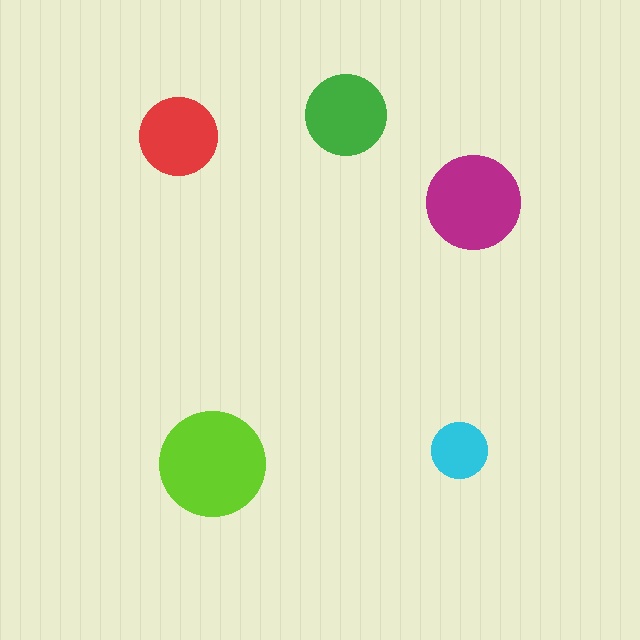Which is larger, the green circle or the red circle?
The green one.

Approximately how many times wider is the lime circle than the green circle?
About 1.5 times wider.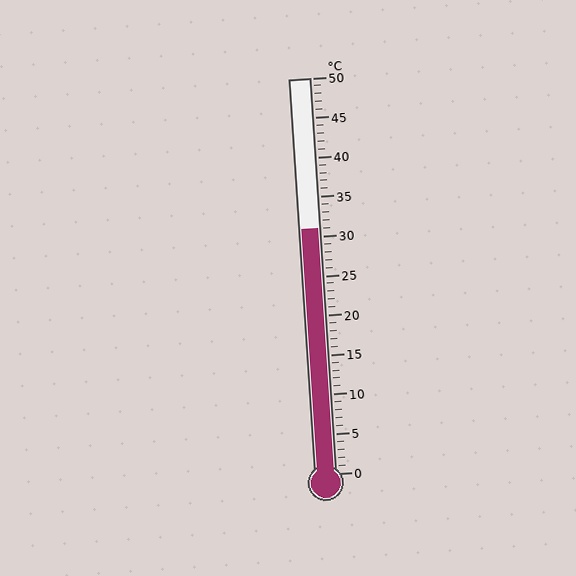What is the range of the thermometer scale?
The thermometer scale ranges from 0°C to 50°C.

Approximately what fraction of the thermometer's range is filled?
The thermometer is filled to approximately 60% of its range.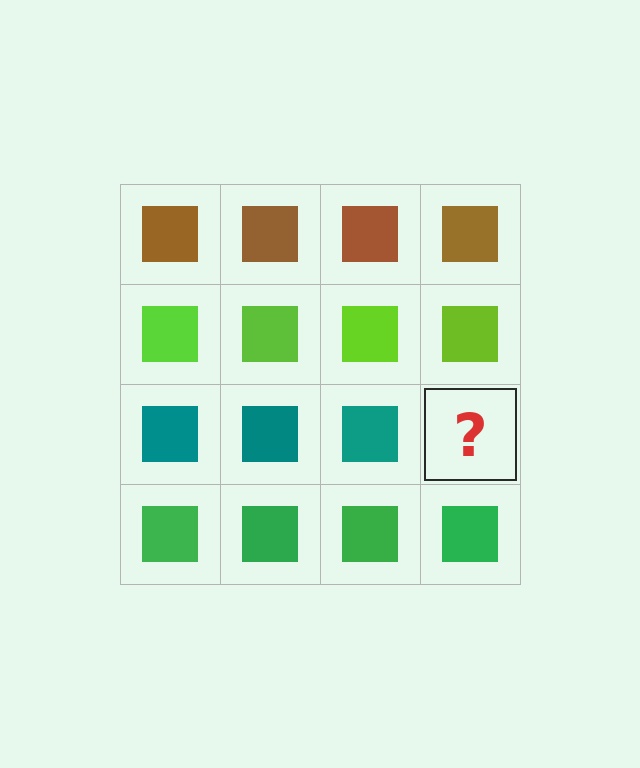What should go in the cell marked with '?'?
The missing cell should contain a teal square.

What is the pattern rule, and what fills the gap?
The rule is that each row has a consistent color. The gap should be filled with a teal square.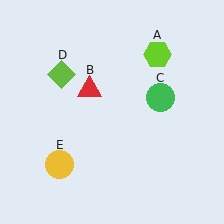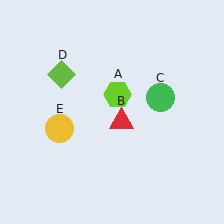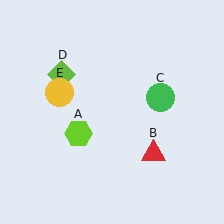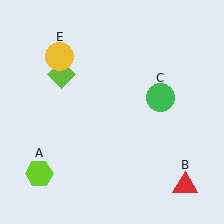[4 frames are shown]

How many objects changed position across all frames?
3 objects changed position: lime hexagon (object A), red triangle (object B), yellow circle (object E).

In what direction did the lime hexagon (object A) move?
The lime hexagon (object A) moved down and to the left.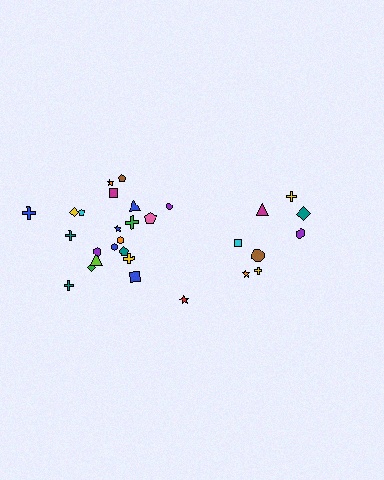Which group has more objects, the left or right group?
The left group.